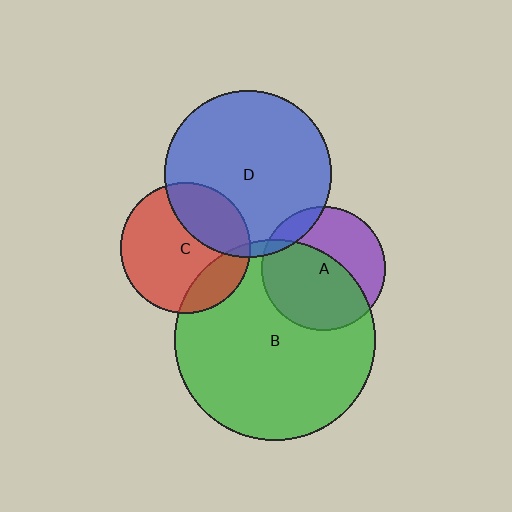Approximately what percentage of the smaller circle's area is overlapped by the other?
Approximately 20%.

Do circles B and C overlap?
Yes.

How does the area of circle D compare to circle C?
Approximately 1.6 times.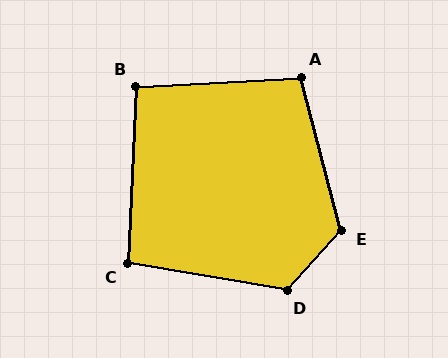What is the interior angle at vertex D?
Approximately 122 degrees (obtuse).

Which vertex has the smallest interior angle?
B, at approximately 96 degrees.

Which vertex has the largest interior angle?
E, at approximately 124 degrees.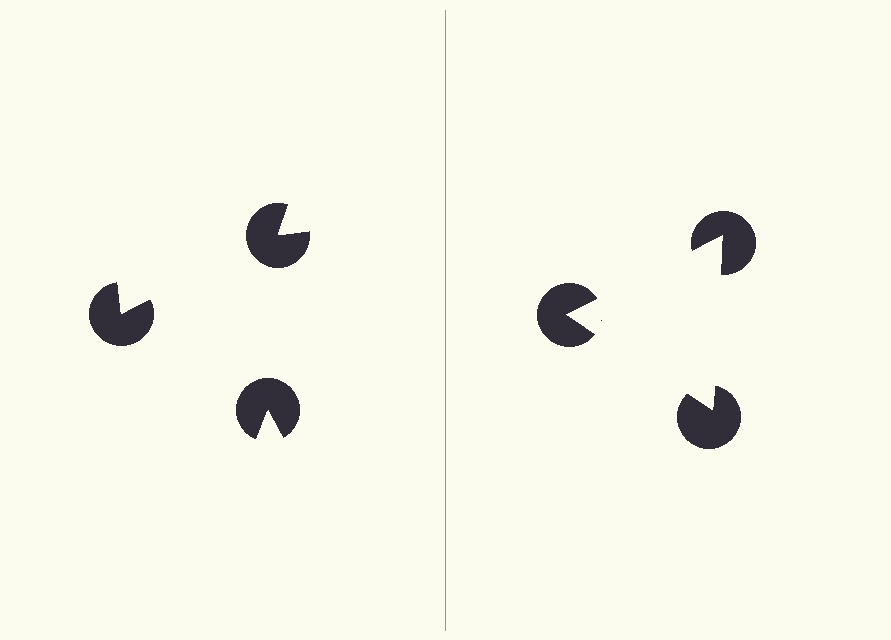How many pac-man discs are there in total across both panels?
6 — 3 on each side.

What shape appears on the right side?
An illusory triangle.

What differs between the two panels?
The pac-man discs are positioned identically on both sides; only the wedge orientations differ. On the right they align to a triangle; on the left they are misaligned.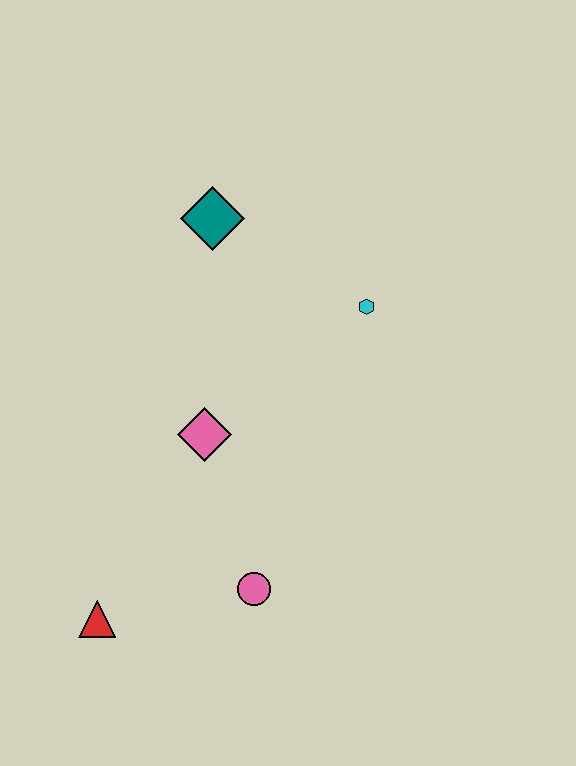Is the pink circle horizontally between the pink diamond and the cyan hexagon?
Yes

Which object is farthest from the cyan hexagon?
The red triangle is farthest from the cyan hexagon.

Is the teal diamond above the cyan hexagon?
Yes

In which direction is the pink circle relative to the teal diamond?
The pink circle is below the teal diamond.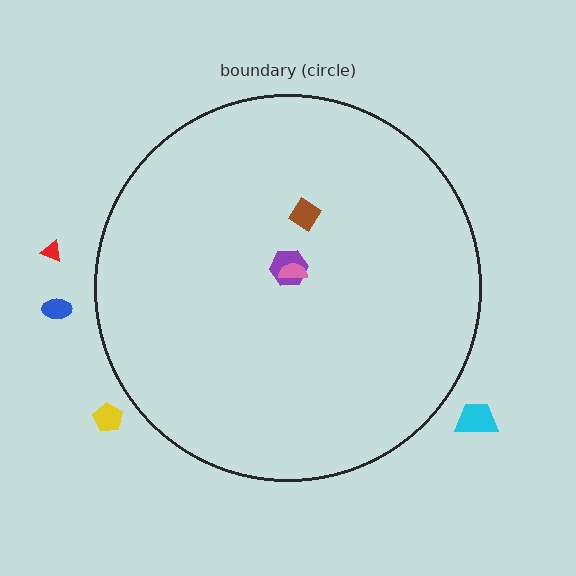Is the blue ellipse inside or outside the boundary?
Outside.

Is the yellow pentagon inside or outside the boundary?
Outside.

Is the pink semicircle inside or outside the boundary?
Inside.